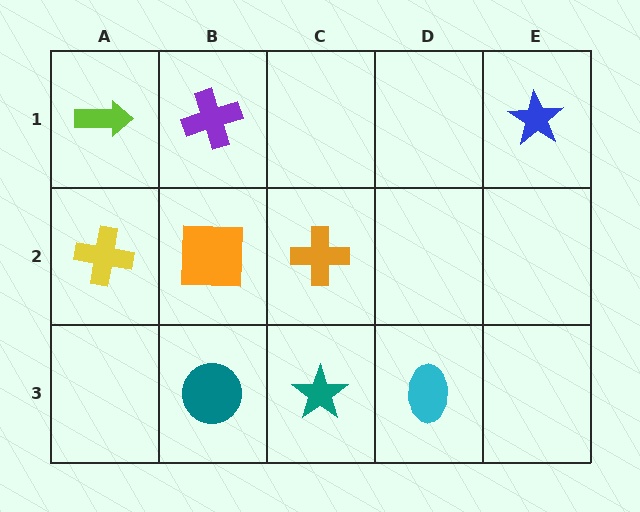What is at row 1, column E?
A blue star.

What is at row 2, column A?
A yellow cross.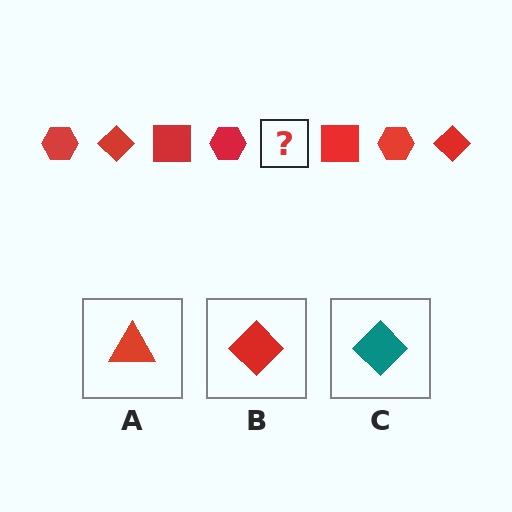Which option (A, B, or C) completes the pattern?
B.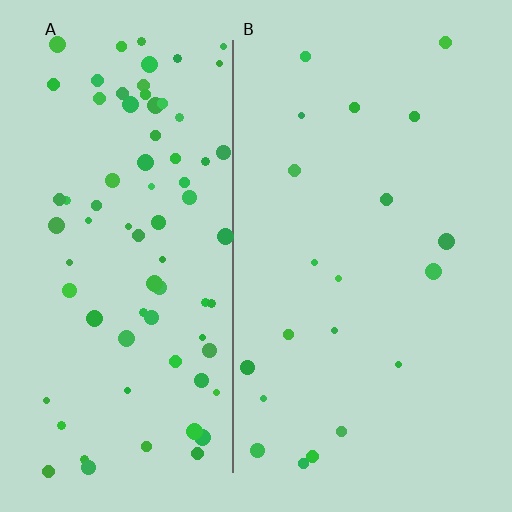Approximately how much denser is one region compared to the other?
Approximately 3.8× — region A over region B.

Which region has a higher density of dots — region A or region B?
A (the left).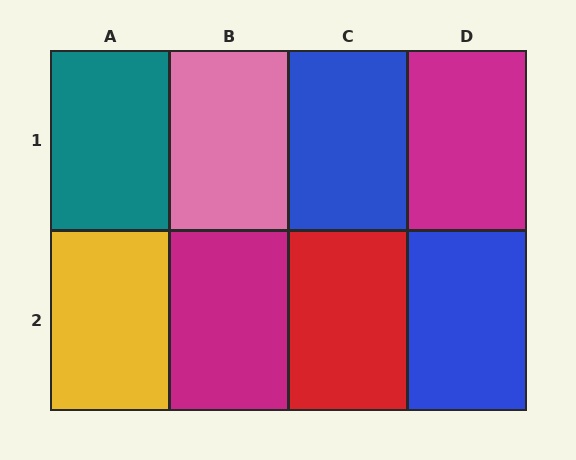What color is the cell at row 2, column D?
Blue.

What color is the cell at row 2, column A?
Yellow.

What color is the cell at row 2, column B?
Magenta.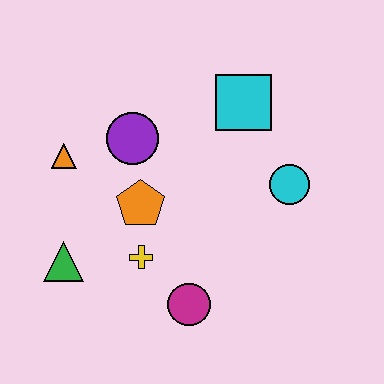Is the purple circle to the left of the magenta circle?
Yes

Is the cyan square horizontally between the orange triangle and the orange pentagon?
No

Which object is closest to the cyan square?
The cyan circle is closest to the cyan square.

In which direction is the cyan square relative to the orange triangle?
The cyan square is to the right of the orange triangle.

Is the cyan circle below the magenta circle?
No